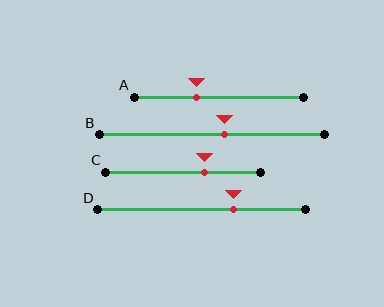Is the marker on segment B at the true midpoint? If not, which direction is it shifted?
No, the marker on segment B is shifted to the right by about 6% of the segment length.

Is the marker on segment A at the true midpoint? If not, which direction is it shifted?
No, the marker on segment A is shifted to the left by about 13% of the segment length.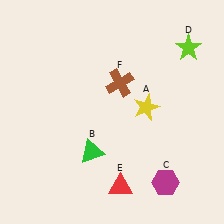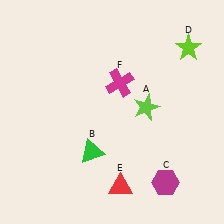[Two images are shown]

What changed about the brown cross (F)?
In Image 1, F is brown. In Image 2, it changed to magenta.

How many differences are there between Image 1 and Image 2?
There are 2 differences between the two images.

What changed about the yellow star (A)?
In Image 1, A is yellow. In Image 2, it changed to lime.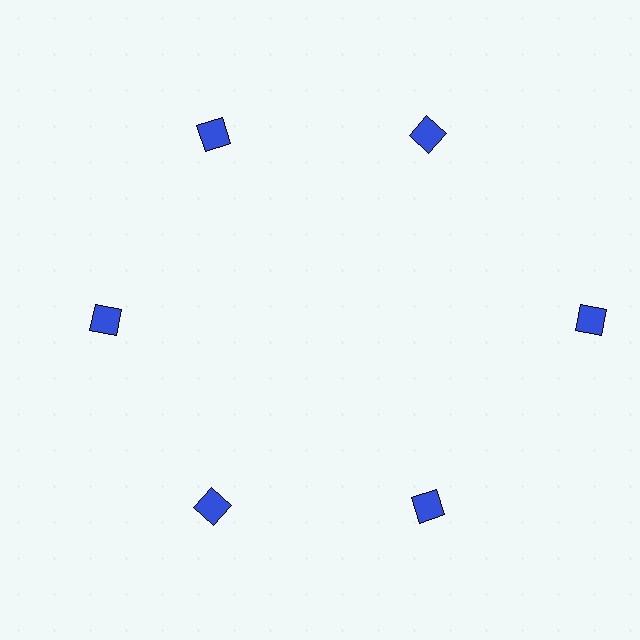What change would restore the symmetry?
The symmetry would be restored by moving it inward, back onto the ring so that all 6 diamonds sit at equal angles and equal distance from the center.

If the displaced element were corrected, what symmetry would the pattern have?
It would have 6-fold rotational symmetry — the pattern would map onto itself every 60 degrees.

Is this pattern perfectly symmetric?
No. The 6 blue diamonds are arranged in a ring, but one element near the 3 o'clock position is pushed outward from the center, breaking the 6-fold rotational symmetry.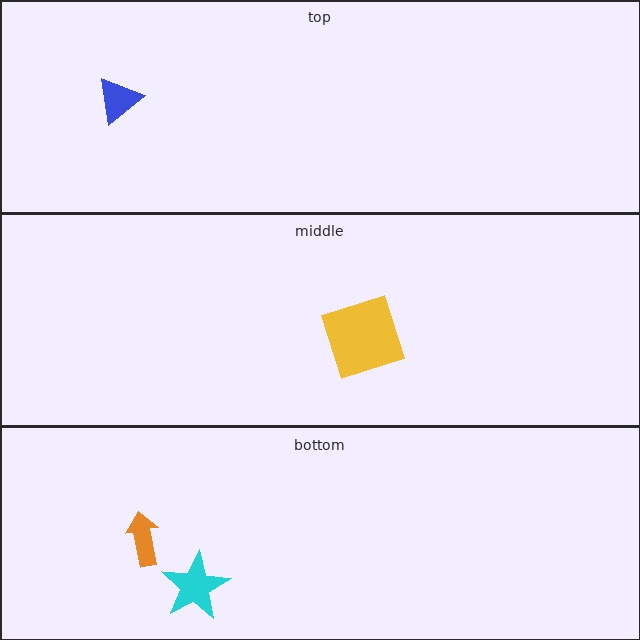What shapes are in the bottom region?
The orange arrow, the cyan star.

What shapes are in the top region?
The blue triangle.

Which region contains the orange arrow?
The bottom region.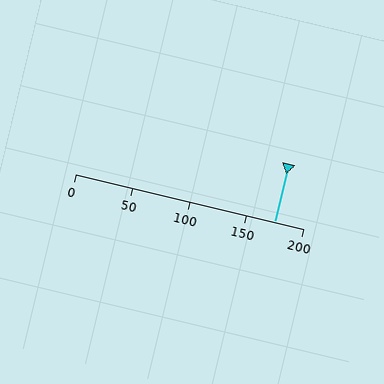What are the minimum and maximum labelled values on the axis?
The axis runs from 0 to 200.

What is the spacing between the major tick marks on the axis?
The major ticks are spaced 50 apart.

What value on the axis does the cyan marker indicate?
The marker indicates approximately 175.